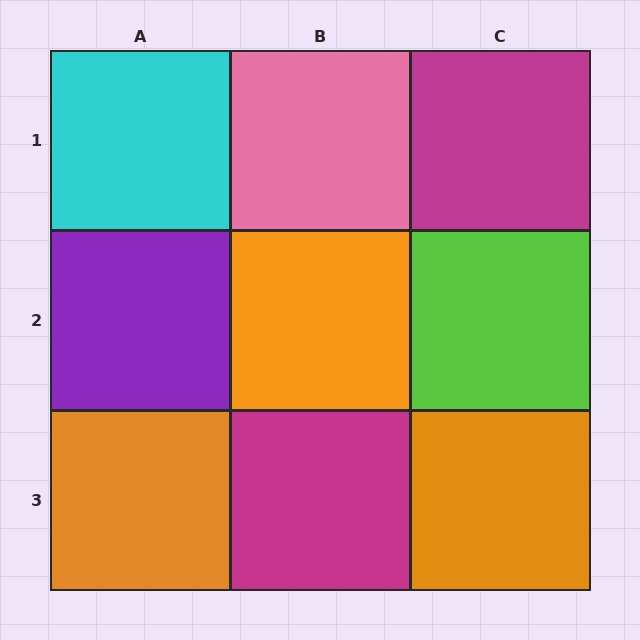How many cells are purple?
1 cell is purple.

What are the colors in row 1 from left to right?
Cyan, pink, magenta.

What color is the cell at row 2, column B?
Orange.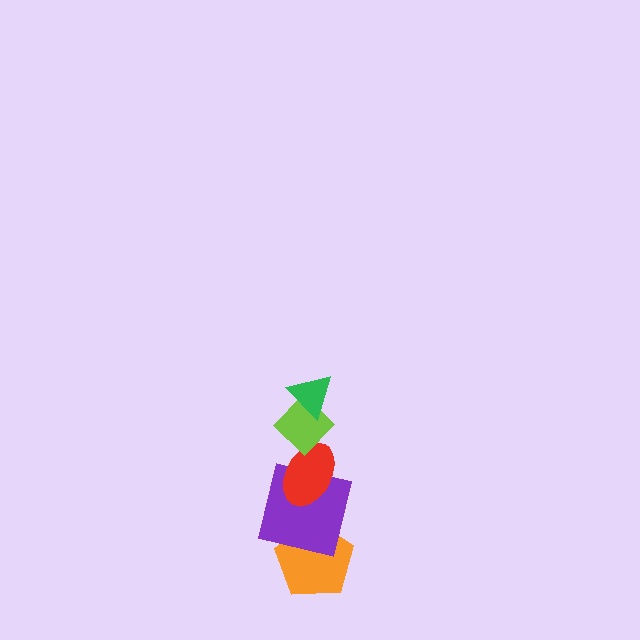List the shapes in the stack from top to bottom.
From top to bottom: the green triangle, the lime diamond, the red ellipse, the purple square, the orange pentagon.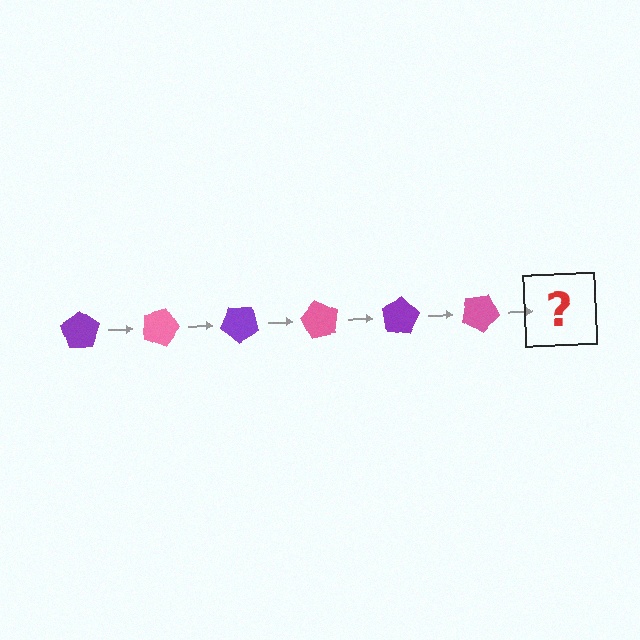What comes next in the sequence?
The next element should be a purple pentagon, rotated 120 degrees from the start.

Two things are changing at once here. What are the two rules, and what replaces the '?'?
The two rules are that it rotates 20 degrees each step and the color cycles through purple and pink. The '?' should be a purple pentagon, rotated 120 degrees from the start.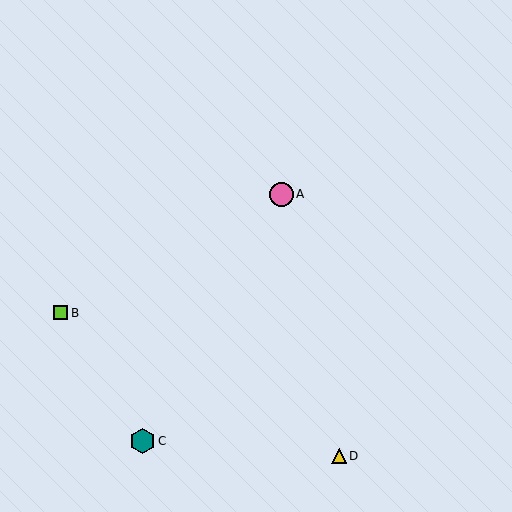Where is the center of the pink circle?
The center of the pink circle is at (281, 194).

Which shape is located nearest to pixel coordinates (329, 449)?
The yellow triangle (labeled D) at (339, 456) is nearest to that location.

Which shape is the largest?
The teal hexagon (labeled C) is the largest.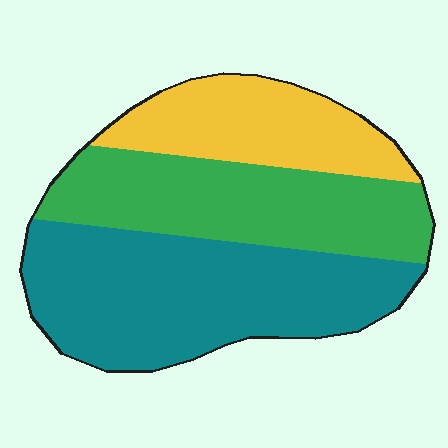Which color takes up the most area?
Teal, at roughly 45%.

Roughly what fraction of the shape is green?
Green covers 33% of the shape.